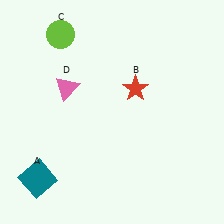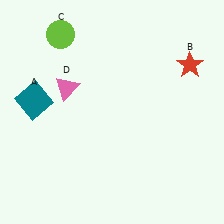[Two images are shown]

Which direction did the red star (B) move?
The red star (B) moved right.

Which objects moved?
The objects that moved are: the teal square (A), the red star (B).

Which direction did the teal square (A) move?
The teal square (A) moved up.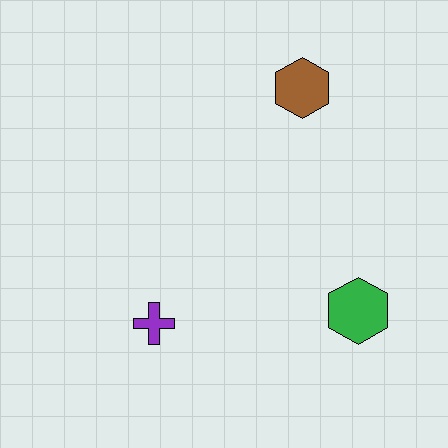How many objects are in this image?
There are 3 objects.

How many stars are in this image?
There are no stars.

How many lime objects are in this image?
There are no lime objects.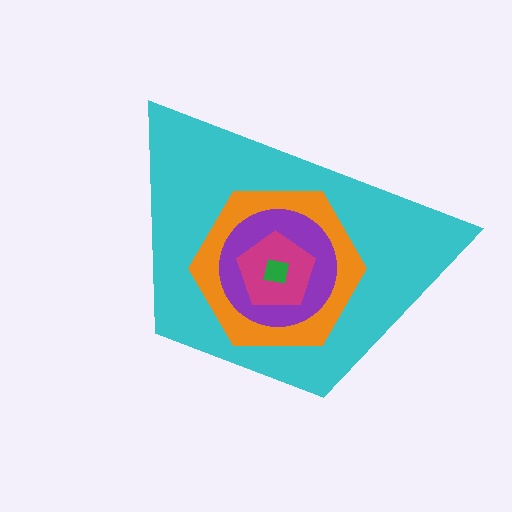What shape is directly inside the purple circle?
The magenta pentagon.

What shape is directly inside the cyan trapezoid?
The orange hexagon.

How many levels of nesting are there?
5.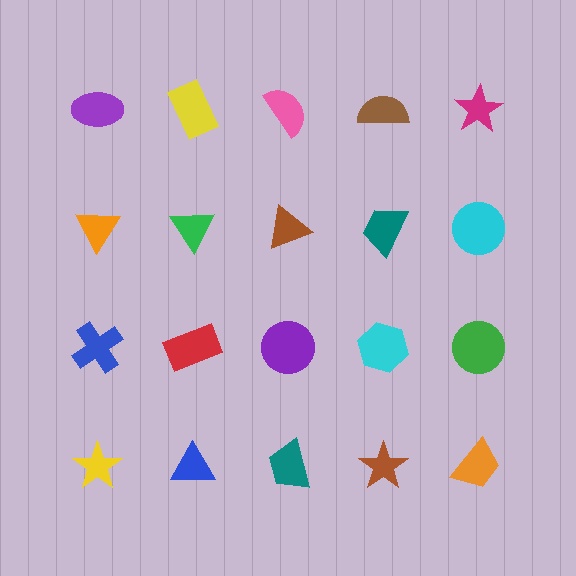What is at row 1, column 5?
A magenta star.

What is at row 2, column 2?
A green triangle.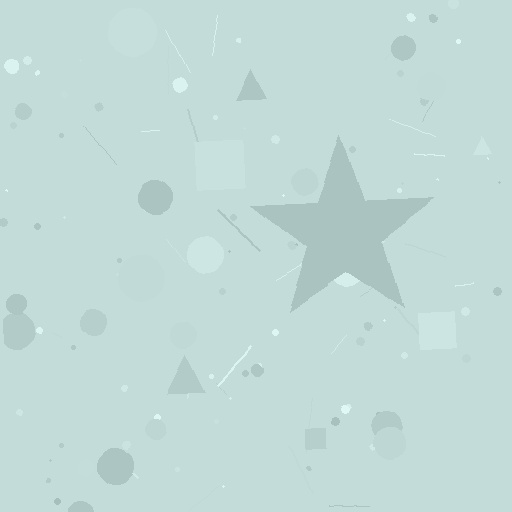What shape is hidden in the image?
A star is hidden in the image.